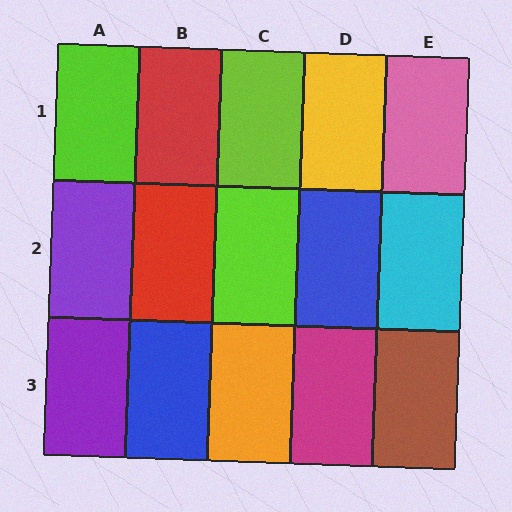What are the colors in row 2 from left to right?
Purple, red, lime, blue, cyan.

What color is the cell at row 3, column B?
Blue.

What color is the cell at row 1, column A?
Lime.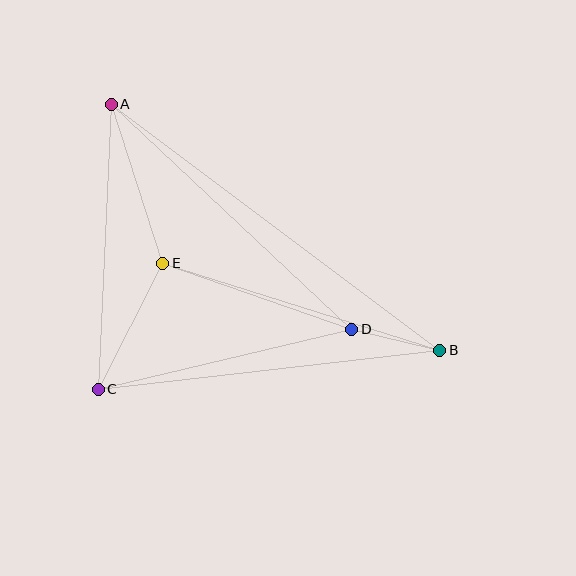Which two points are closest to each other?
Points B and D are closest to each other.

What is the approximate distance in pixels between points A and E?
The distance between A and E is approximately 167 pixels.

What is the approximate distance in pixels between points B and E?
The distance between B and E is approximately 290 pixels.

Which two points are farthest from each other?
Points A and B are farthest from each other.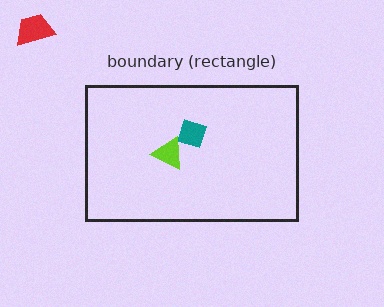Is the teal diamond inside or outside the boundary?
Inside.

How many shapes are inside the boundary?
2 inside, 1 outside.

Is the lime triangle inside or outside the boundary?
Inside.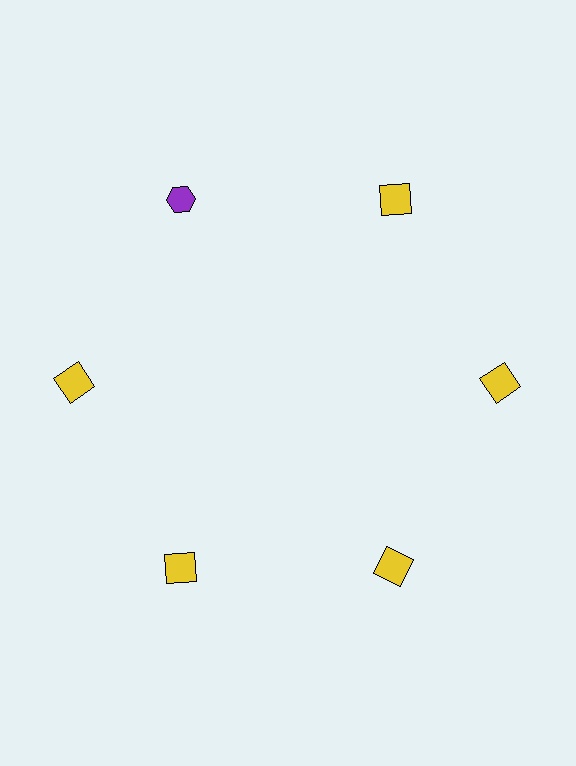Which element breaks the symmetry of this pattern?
The purple hexagon at roughly the 11 o'clock position breaks the symmetry. All other shapes are yellow squares.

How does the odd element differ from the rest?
It differs in both color (purple instead of yellow) and shape (hexagon instead of square).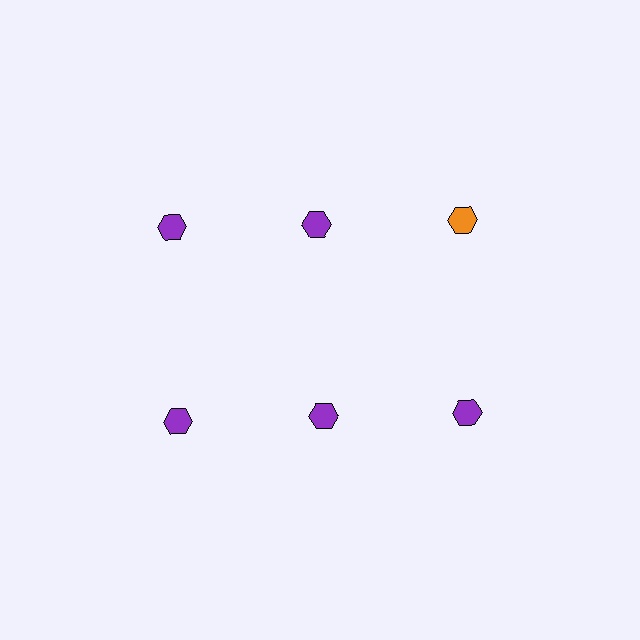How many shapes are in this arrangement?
There are 6 shapes arranged in a grid pattern.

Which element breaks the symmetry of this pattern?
The orange hexagon in the top row, center column breaks the symmetry. All other shapes are purple hexagons.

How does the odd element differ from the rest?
It has a different color: orange instead of purple.